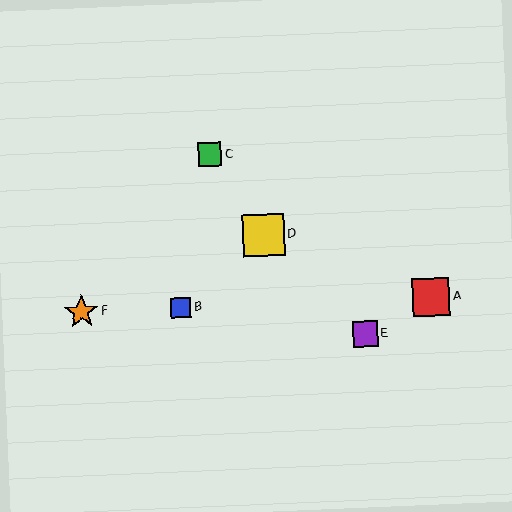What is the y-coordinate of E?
Object E is at y≈334.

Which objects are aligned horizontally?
Objects A, B, F are aligned horizontally.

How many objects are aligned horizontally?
3 objects (A, B, F) are aligned horizontally.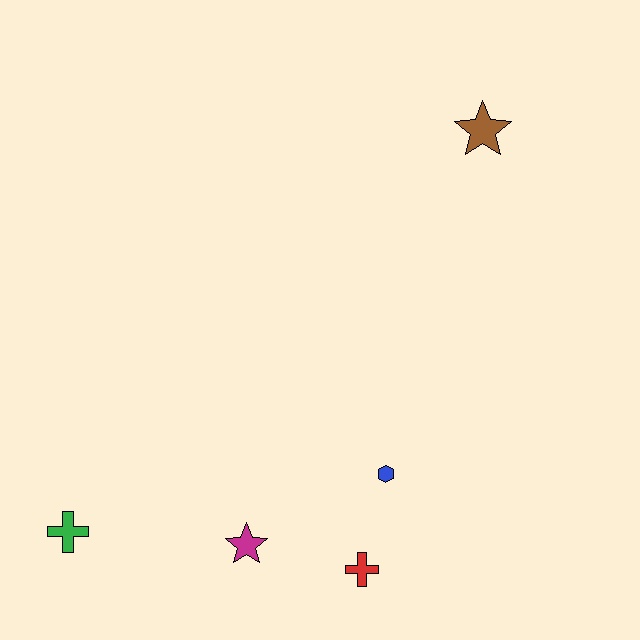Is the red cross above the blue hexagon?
No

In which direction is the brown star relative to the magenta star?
The brown star is above the magenta star.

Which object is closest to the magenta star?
The red cross is closest to the magenta star.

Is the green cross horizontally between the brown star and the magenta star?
No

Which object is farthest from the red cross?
The brown star is farthest from the red cross.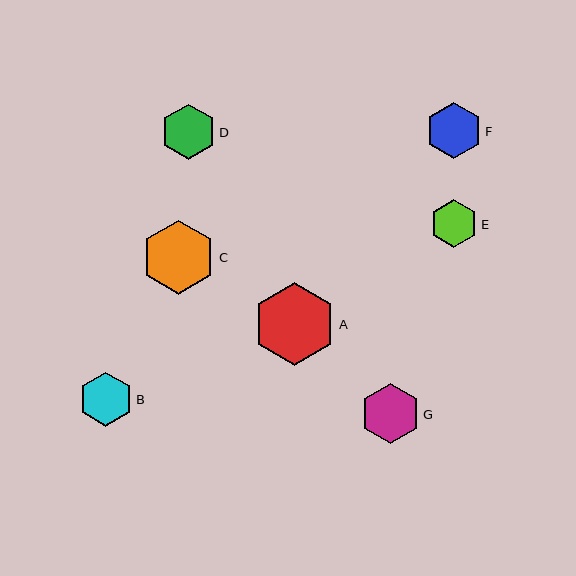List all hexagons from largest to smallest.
From largest to smallest: A, C, G, F, D, B, E.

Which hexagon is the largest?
Hexagon A is the largest with a size of approximately 83 pixels.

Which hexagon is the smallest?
Hexagon E is the smallest with a size of approximately 48 pixels.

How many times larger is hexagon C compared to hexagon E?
Hexagon C is approximately 1.5 times the size of hexagon E.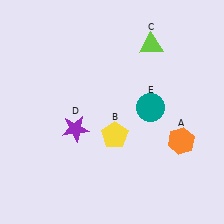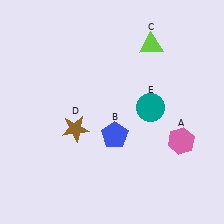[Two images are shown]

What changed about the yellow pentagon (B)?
In Image 1, B is yellow. In Image 2, it changed to blue.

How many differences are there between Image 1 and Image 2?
There are 3 differences between the two images.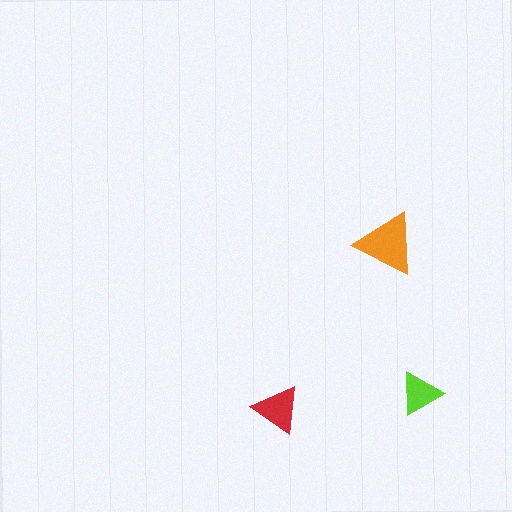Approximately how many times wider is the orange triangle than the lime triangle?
About 1.5 times wider.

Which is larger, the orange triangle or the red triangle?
The orange one.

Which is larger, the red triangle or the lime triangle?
The red one.